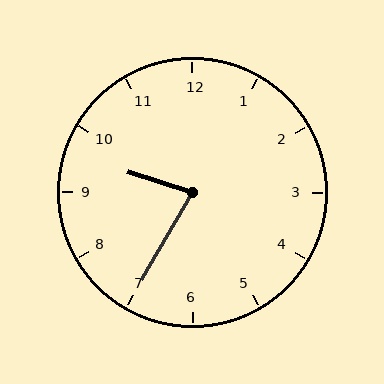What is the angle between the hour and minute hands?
Approximately 78 degrees.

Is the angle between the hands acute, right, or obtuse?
It is acute.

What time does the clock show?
9:35.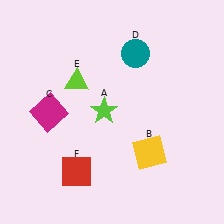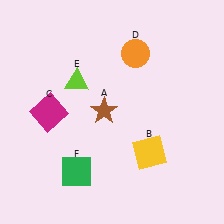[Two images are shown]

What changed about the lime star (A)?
In Image 1, A is lime. In Image 2, it changed to brown.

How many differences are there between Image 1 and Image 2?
There are 3 differences between the two images.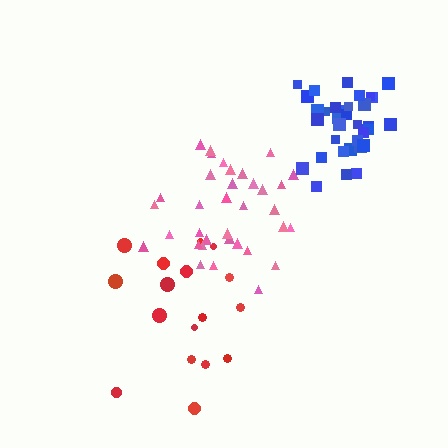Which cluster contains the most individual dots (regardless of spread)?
Pink (35).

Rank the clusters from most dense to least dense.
blue, pink, red.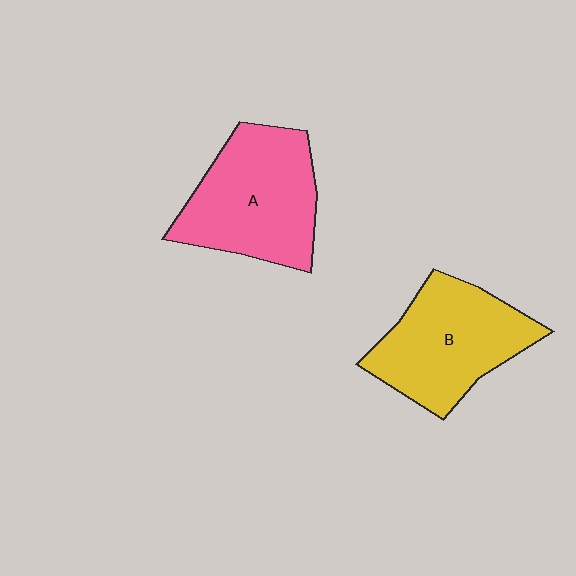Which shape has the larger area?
Shape A (pink).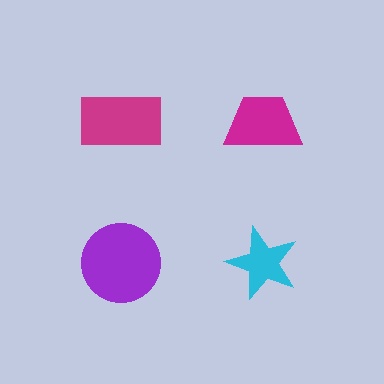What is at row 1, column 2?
A magenta trapezoid.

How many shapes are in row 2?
2 shapes.